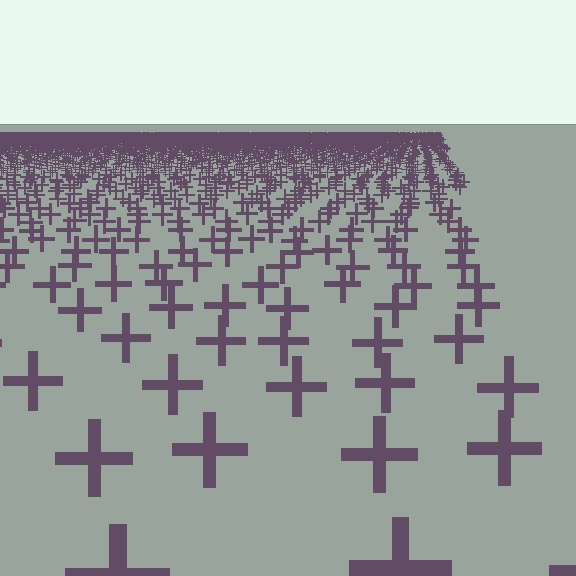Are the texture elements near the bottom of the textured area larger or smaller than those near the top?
Larger. Near the bottom, elements are closer to the viewer and appear at a bigger on-screen size.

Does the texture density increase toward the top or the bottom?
Density increases toward the top.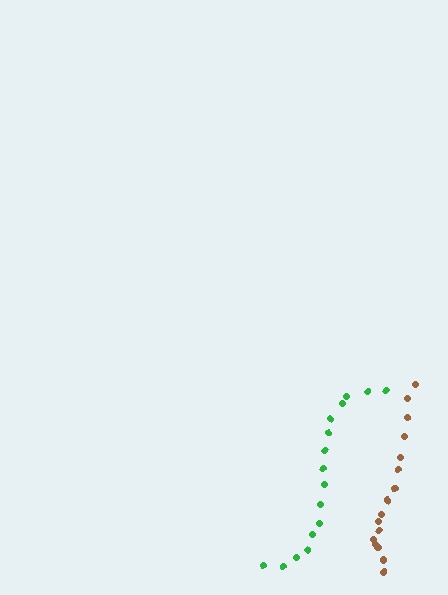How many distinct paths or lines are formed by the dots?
There are 2 distinct paths.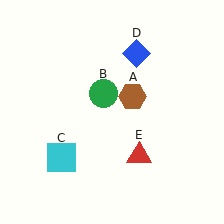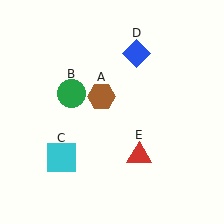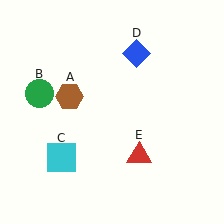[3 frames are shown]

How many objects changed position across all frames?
2 objects changed position: brown hexagon (object A), green circle (object B).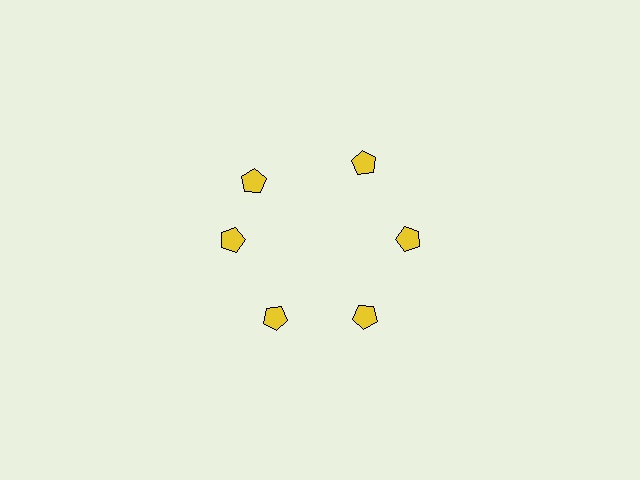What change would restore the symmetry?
The symmetry would be restored by rotating it back into even spacing with its neighbors so that all 6 pentagons sit at equal angles and equal distance from the center.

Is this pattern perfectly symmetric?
No. The 6 yellow pentagons are arranged in a ring, but one element near the 11 o'clock position is rotated out of alignment along the ring, breaking the 6-fold rotational symmetry.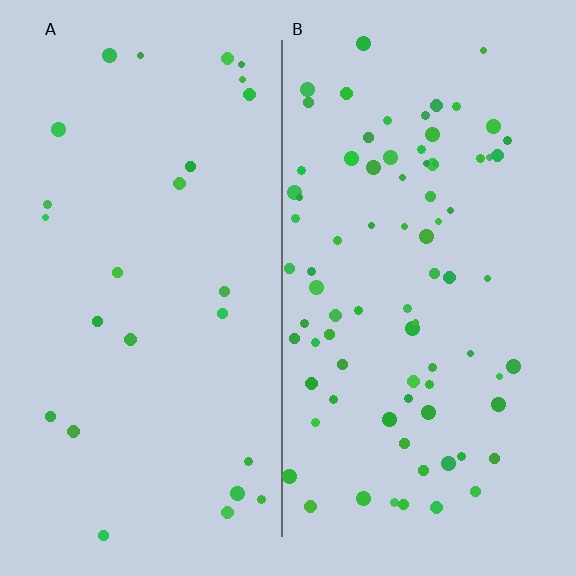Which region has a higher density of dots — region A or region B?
B (the right).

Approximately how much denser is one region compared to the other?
Approximately 3.1× — region B over region A.